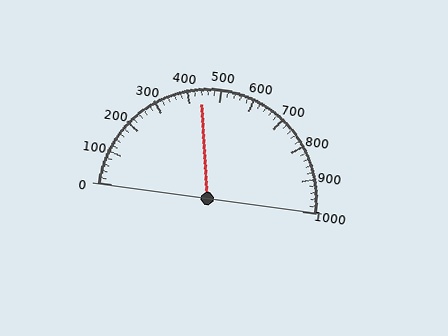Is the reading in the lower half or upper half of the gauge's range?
The reading is in the lower half of the range (0 to 1000).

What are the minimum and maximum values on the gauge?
The gauge ranges from 0 to 1000.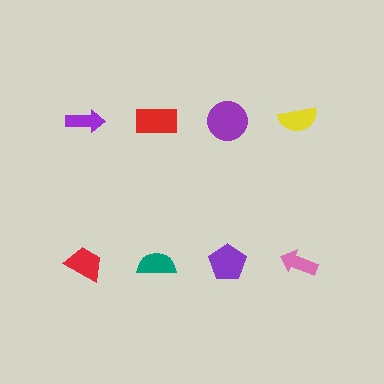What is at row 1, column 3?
A purple circle.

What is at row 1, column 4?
A yellow semicircle.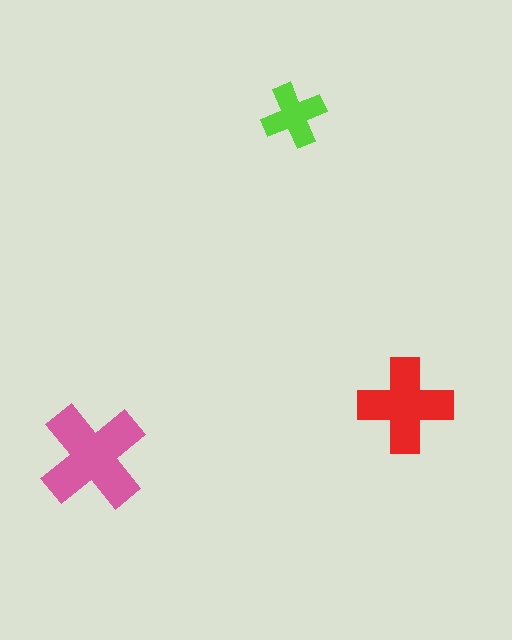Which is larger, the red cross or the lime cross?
The red one.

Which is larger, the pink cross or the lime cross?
The pink one.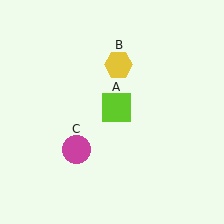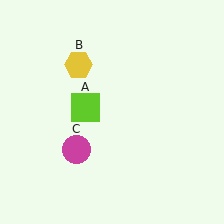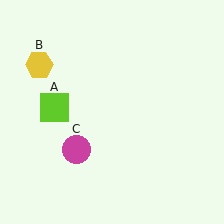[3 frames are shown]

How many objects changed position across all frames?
2 objects changed position: lime square (object A), yellow hexagon (object B).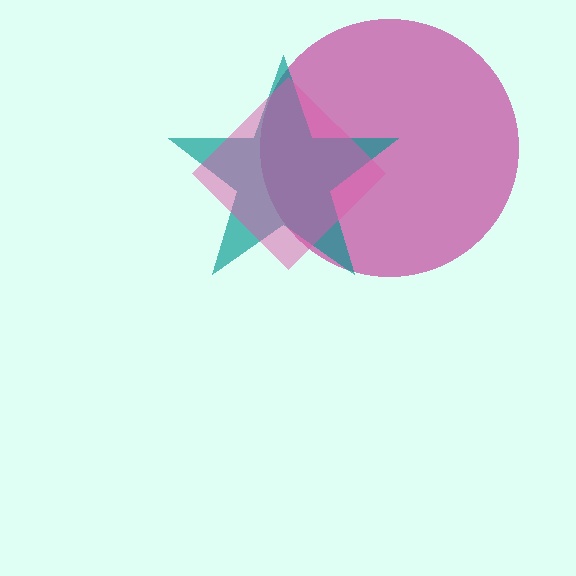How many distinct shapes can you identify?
There are 3 distinct shapes: a magenta circle, a teal star, a pink diamond.